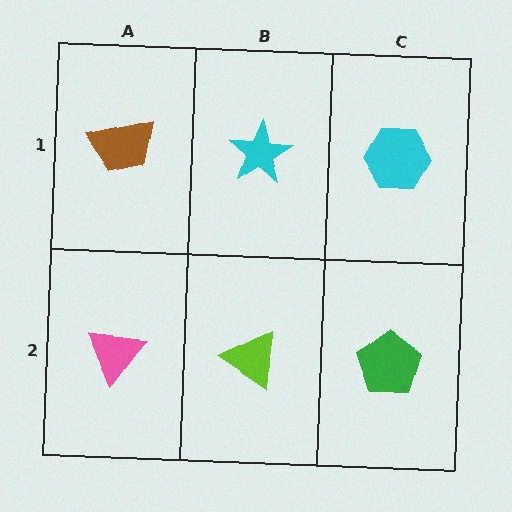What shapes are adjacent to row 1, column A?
A pink triangle (row 2, column A), a cyan star (row 1, column B).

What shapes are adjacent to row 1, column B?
A lime triangle (row 2, column B), a brown trapezoid (row 1, column A), a cyan hexagon (row 1, column C).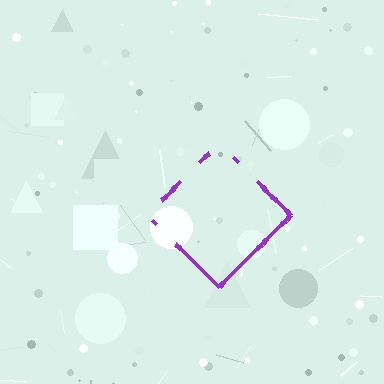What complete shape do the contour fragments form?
The contour fragments form a diamond.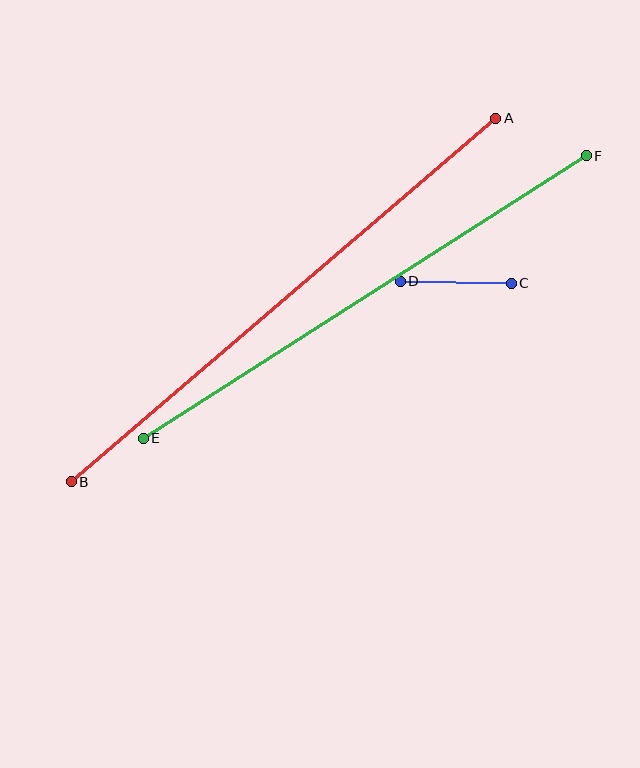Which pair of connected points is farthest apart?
Points A and B are farthest apart.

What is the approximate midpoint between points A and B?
The midpoint is at approximately (283, 300) pixels.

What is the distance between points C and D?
The distance is approximately 111 pixels.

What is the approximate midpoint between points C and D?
The midpoint is at approximately (456, 282) pixels.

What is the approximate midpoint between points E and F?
The midpoint is at approximately (365, 297) pixels.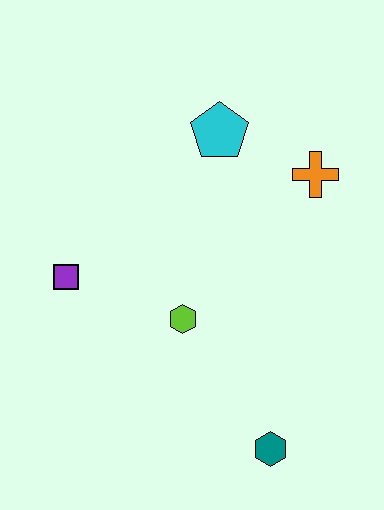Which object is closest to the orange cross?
The cyan pentagon is closest to the orange cross.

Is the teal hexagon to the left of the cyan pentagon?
No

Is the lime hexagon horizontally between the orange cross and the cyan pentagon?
No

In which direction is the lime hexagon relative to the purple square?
The lime hexagon is to the right of the purple square.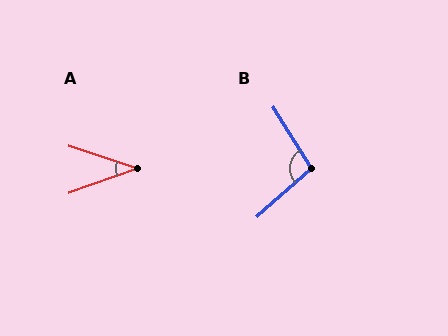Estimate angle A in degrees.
Approximately 38 degrees.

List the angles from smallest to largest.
A (38°), B (99°).